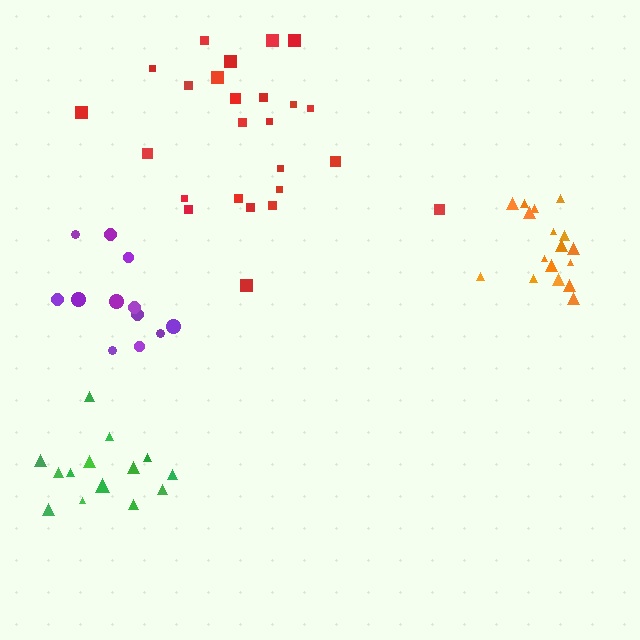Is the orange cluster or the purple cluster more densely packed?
Orange.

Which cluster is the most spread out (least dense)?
Red.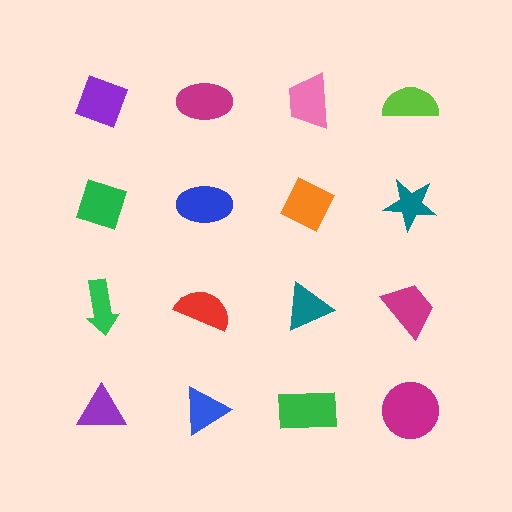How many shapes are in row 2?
4 shapes.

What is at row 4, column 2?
A blue triangle.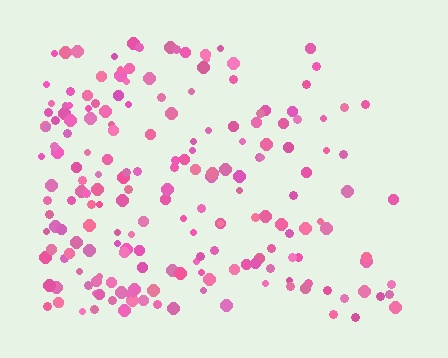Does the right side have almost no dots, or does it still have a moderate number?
Still a moderate number, just noticeably fewer than the left.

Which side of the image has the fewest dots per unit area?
The right.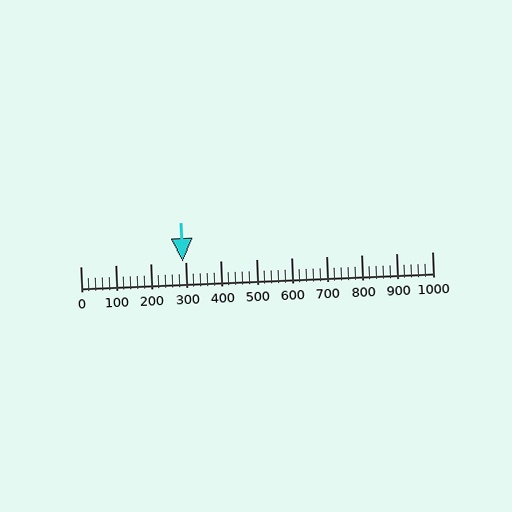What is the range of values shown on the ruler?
The ruler shows values from 0 to 1000.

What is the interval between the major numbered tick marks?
The major tick marks are spaced 100 units apart.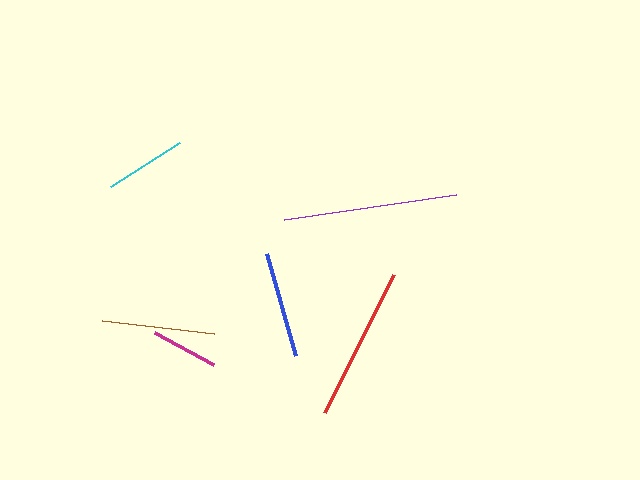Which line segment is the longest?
The purple line is the longest at approximately 174 pixels.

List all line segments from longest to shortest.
From longest to shortest: purple, red, brown, blue, cyan, magenta.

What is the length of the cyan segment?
The cyan segment is approximately 82 pixels long.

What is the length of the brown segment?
The brown segment is approximately 112 pixels long.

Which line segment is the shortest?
The magenta line is the shortest at approximately 67 pixels.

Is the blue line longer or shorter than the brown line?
The brown line is longer than the blue line.